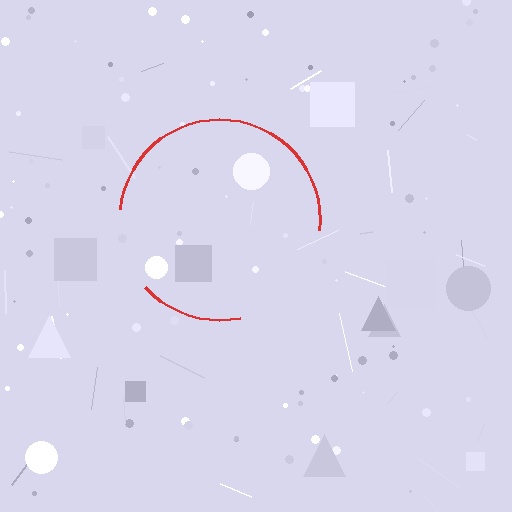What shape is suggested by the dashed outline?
The dashed outline suggests a circle.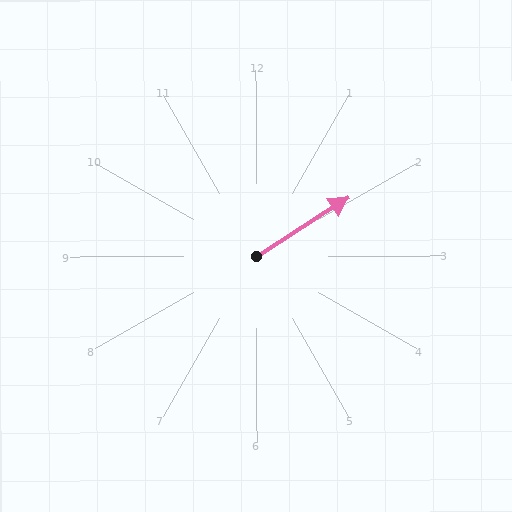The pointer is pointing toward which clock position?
Roughly 2 o'clock.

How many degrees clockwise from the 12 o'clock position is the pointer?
Approximately 58 degrees.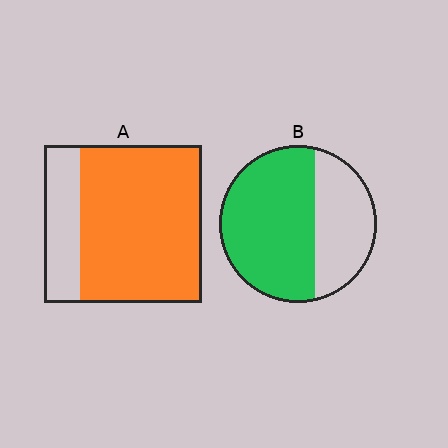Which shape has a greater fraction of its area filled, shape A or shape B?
Shape A.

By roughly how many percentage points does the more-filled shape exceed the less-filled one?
By roughly 15 percentage points (A over B).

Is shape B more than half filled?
Yes.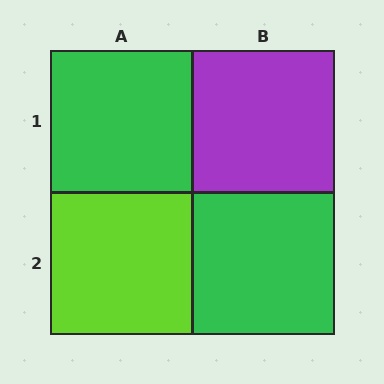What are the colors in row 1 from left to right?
Green, purple.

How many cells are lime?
1 cell is lime.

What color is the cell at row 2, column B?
Green.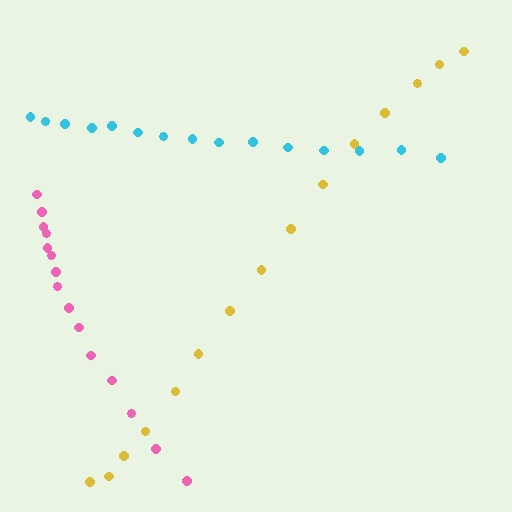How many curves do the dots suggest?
There are 3 distinct paths.